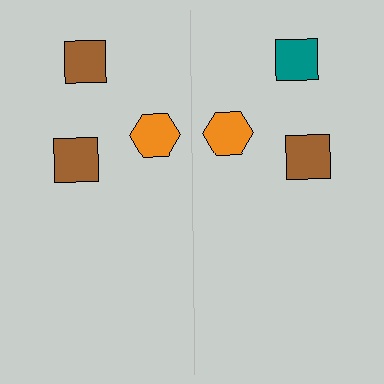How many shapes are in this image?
There are 6 shapes in this image.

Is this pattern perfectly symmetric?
No, the pattern is not perfectly symmetric. The teal square on the right side breaks the symmetry — its mirror counterpart is brown.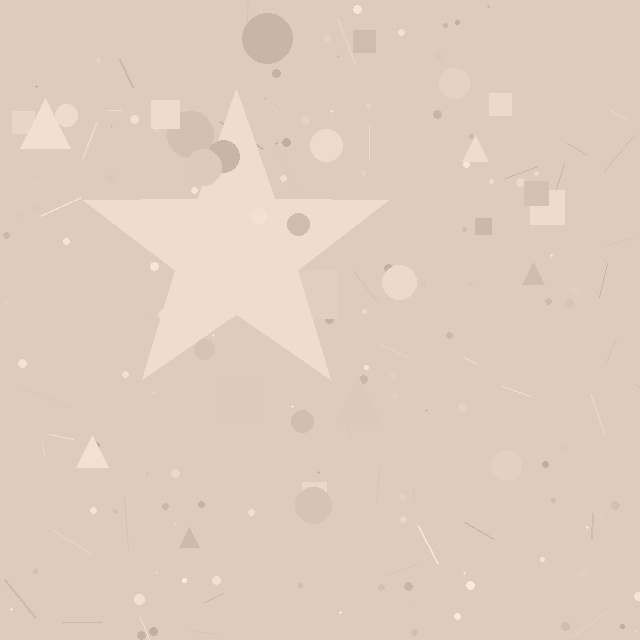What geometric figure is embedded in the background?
A star is embedded in the background.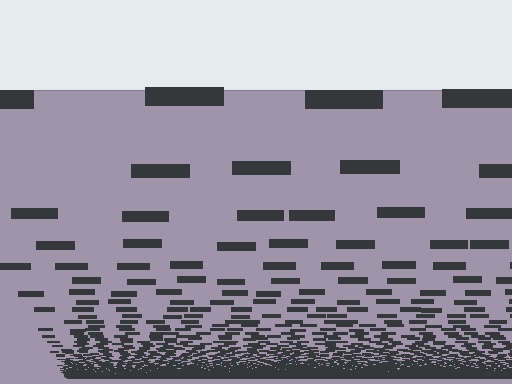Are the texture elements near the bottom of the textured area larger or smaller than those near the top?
Smaller. The gradient is inverted — elements near the bottom are smaller and denser.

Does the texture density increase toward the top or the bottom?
Density increases toward the bottom.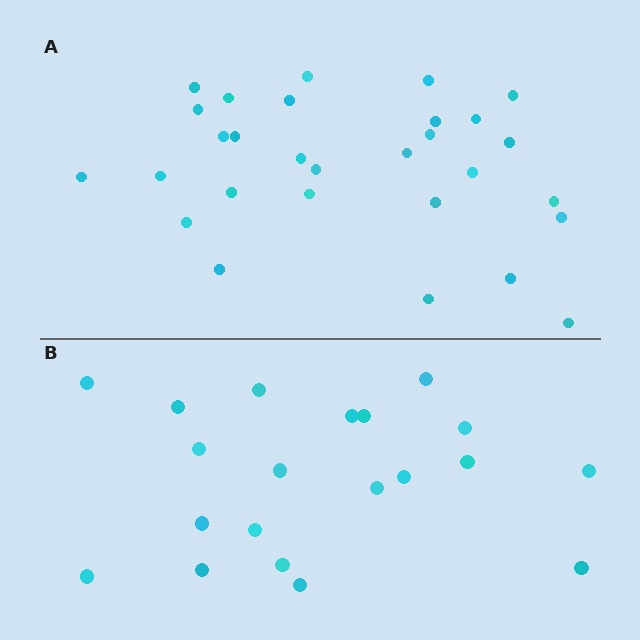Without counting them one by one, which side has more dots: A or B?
Region A (the top region) has more dots.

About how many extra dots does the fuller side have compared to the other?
Region A has roughly 8 or so more dots than region B.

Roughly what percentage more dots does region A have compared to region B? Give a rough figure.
About 45% more.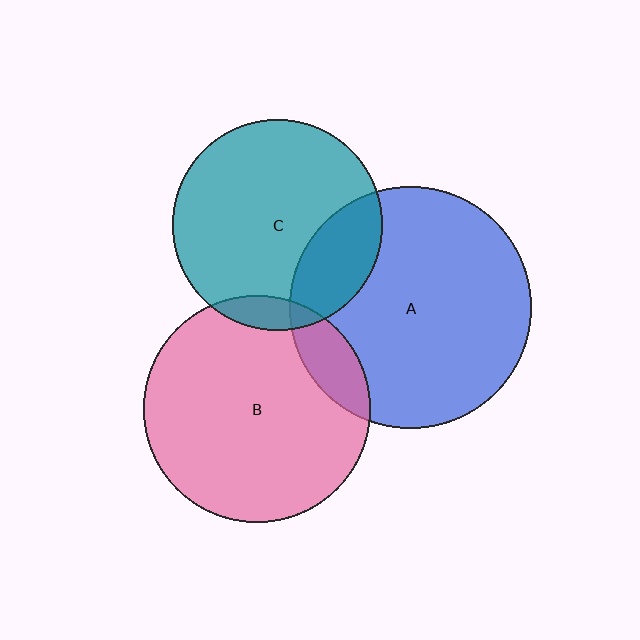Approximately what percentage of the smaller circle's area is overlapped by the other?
Approximately 10%.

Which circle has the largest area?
Circle A (blue).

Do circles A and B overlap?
Yes.